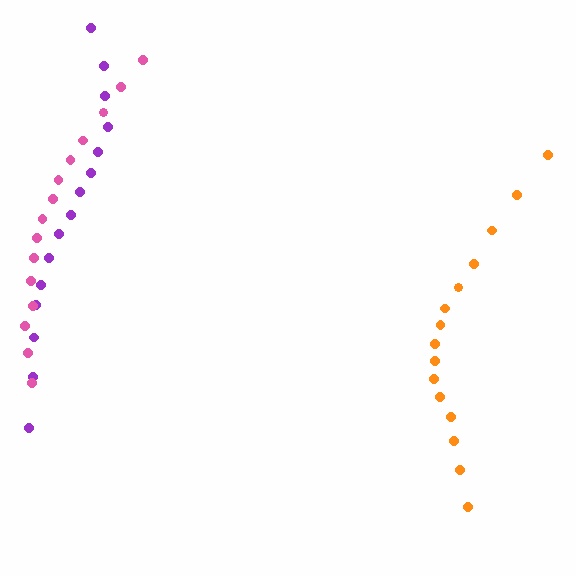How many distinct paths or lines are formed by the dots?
There are 3 distinct paths.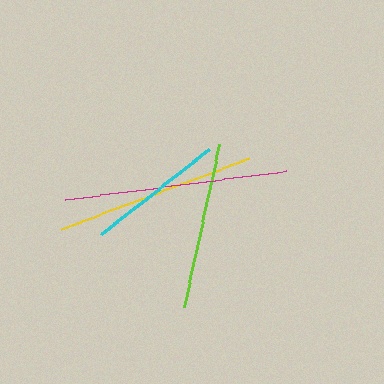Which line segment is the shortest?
The cyan line is the shortest at approximately 139 pixels.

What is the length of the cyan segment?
The cyan segment is approximately 139 pixels long.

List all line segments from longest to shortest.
From longest to shortest: magenta, yellow, lime, cyan.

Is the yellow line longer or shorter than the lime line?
The yellow line is longer than the lime line.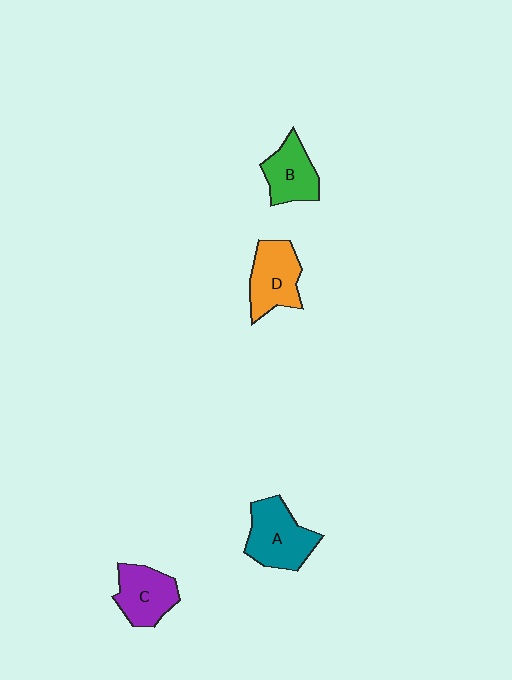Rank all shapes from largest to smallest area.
From largest to smallest: A (teal), D (orange), C (purple), B (green).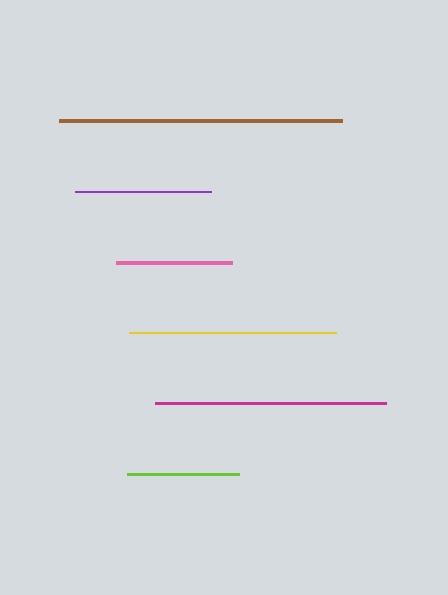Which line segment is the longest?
The brown line is the longest at approximately 283 pixels.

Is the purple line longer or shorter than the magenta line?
The magenta line is longer than the purple line.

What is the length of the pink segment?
The pink segment is approximately 117 pixels long.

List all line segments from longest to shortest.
From longest to shortest: brown, magenta, yellow, purple, pink, lime.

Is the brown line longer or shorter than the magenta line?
The brown line is longer than the magenta line.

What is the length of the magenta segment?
The magenta segment is approximately 231 pixels long.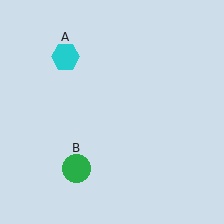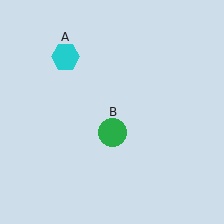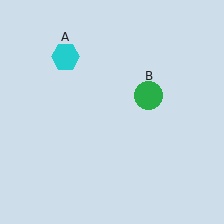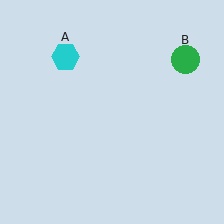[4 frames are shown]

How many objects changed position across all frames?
1 object changed position: green circle (object B).